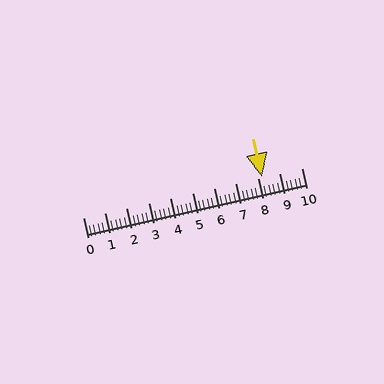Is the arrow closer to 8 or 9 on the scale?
The arrow is closer to 8.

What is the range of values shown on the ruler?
The ruler shows values from 0 to 10.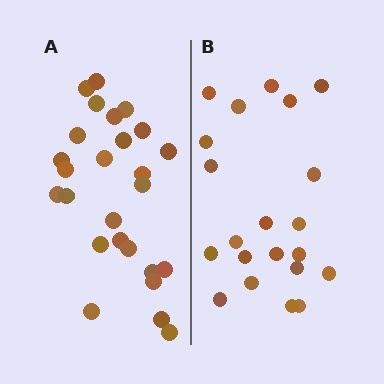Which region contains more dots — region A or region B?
Region A (the left region) has more dots.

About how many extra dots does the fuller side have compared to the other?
Region A has about 5 more dots than region B.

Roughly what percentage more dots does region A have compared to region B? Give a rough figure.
About 25% more.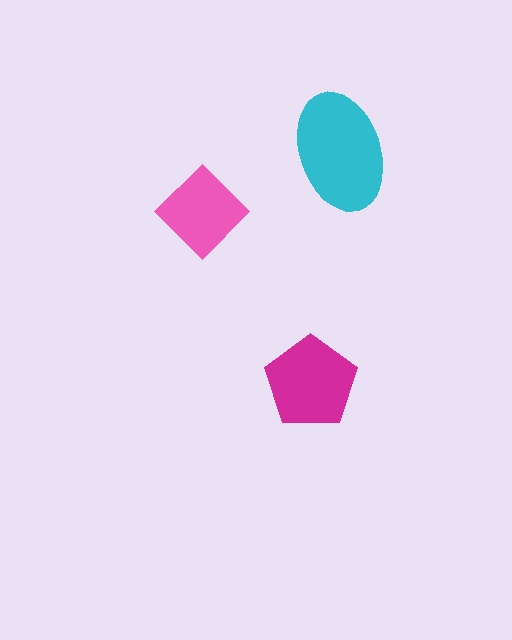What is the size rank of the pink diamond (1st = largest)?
3rd.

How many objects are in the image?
There are 3 objects in the image.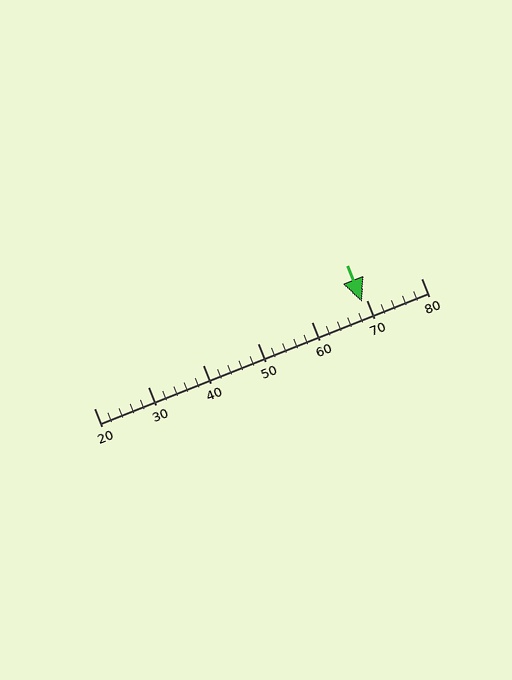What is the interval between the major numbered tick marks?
The major tick marks are spaced 10 units apart.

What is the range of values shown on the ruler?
The ruler shows values from 20 to 80.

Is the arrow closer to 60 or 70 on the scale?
The arrow is closer to 70.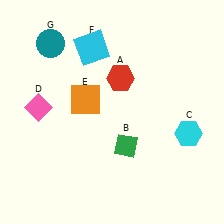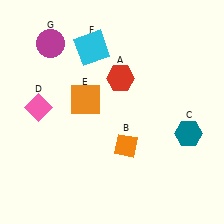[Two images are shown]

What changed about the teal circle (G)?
In Image 1, G is teal. In Image 2, it changed to magenta.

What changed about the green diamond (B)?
In Image 1, B is green. In Image 2, it changed to orange.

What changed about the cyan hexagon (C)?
In Image 1, C is cyan. In Image 2, it changed to teal.